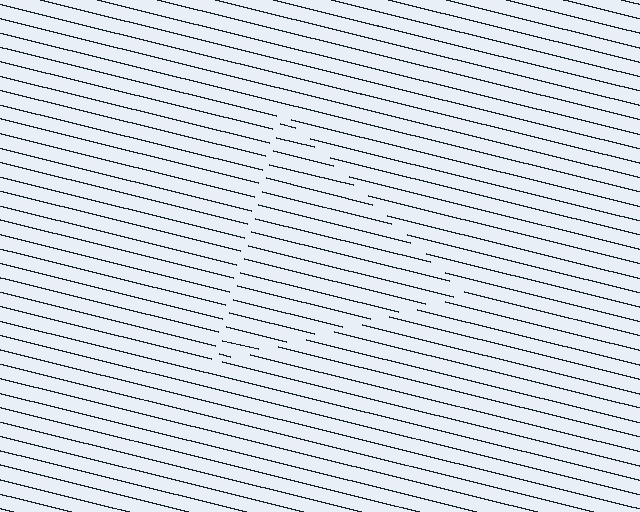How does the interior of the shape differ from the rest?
The interior of the shape contains the same grating, shifted by half a period — the contour is defined by the phase discontinuity where line-ends from the inner and outer gratings abut.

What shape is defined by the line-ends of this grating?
An illusory triangle. The interior of the shape contains the same grating, shifted by half a period — the contour is defined by the phase discontinuity where line-ends from the inner and outer gratings abut.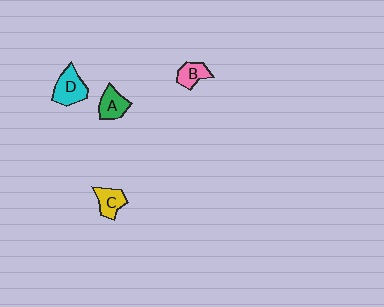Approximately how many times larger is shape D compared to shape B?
Approximately 1.5 times.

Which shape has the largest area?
Shape D (cyan).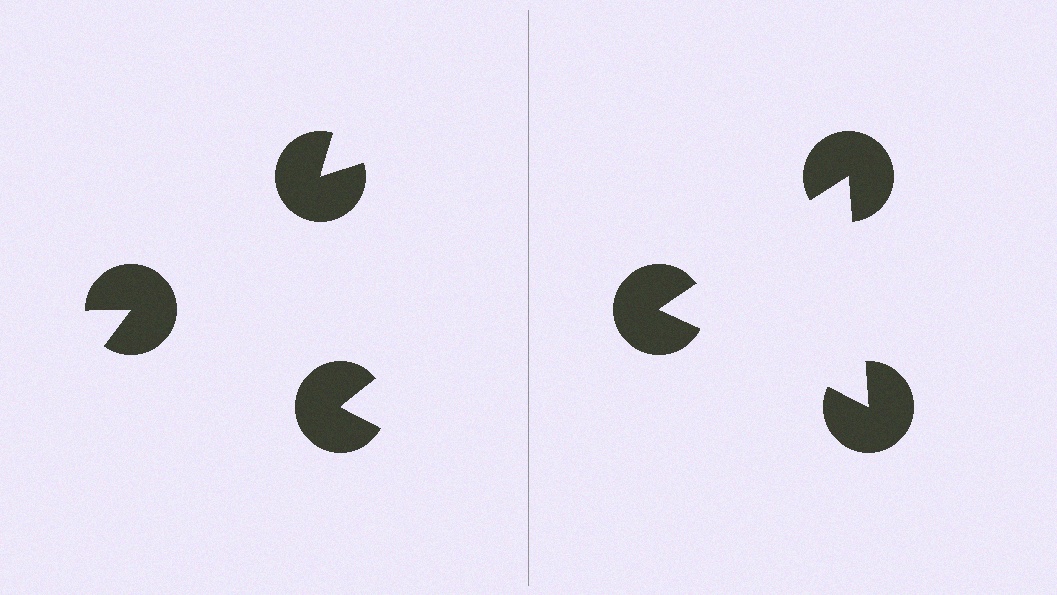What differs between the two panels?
The pac-man discs are positioned identically on both sides; only the wedge orientations differ. On the right they align to a triangle; on the left they are misaligned.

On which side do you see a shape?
An illusory triangle appears on the right side. On the left side the wedge cuts are rotated, so no coherent shape forms.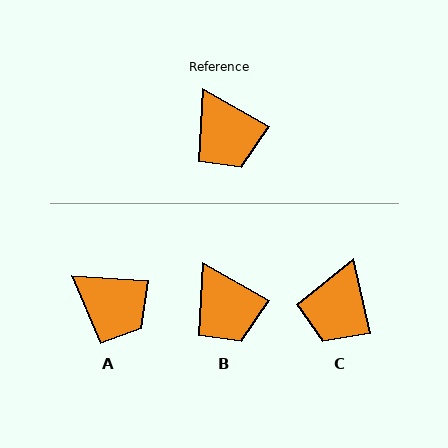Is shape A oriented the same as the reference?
No, it is off by about 27 degrees.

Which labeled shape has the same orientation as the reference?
B.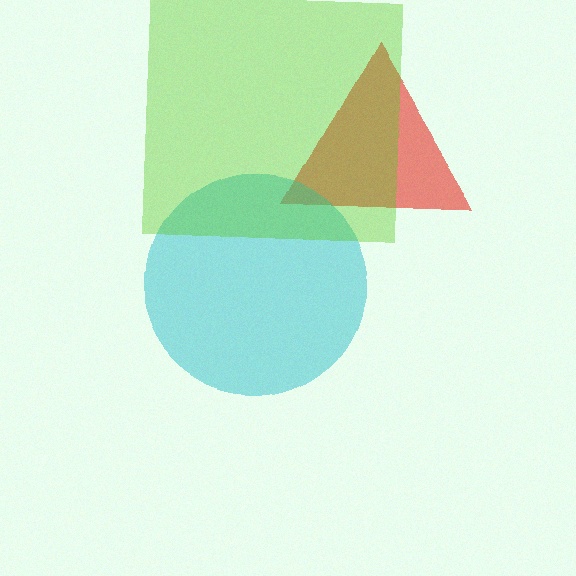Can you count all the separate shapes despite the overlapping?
Yes, there are 3 separate shapes.